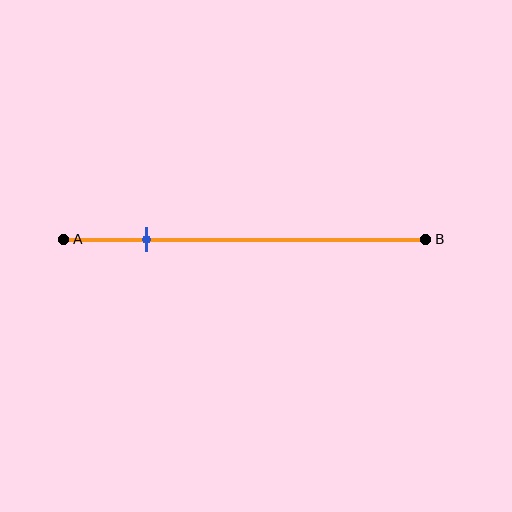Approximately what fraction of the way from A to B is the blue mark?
The blue mark is approximately 25% of the way from A to B.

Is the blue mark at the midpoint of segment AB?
No, the mark is at about 25% from A, not at the 50% midpoint.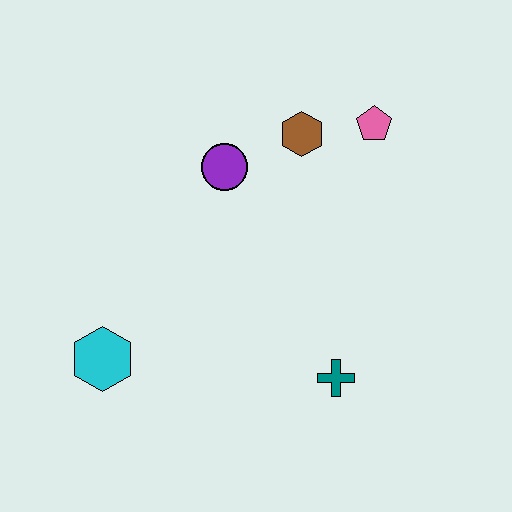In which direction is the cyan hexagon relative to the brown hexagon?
The cyan hexagon is below the brown hexagon.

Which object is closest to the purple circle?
The brown hexagon is closest to the purple circle.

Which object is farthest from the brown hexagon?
The cyan hexagon is farthest from the brown hexagon.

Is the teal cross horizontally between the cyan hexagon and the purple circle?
No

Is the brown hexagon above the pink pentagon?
No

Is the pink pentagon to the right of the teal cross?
Yes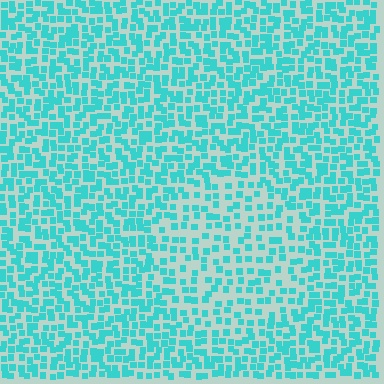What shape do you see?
I see a circle.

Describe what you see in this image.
The image contains small cyan elements arranged at two different densities. A circle-shaped region is visible where the elements are less densely packed than the surrounding area.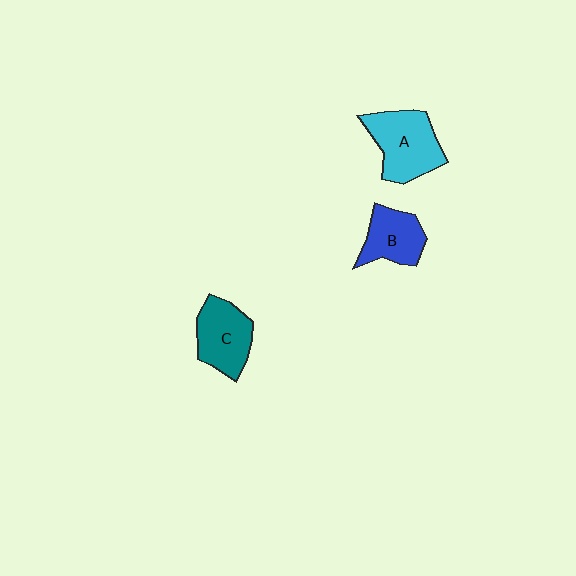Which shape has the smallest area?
Shape B (blue).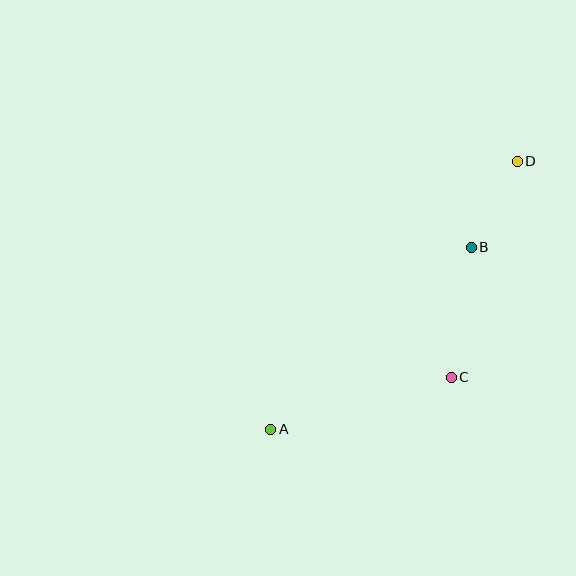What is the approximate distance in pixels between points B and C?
The distance between B and C is approximately 132 pixels.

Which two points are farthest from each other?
Points A and D are farthest from each other.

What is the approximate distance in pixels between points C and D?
The distance between C and D is approximately 226 pixels.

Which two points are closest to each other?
Points B and D are closest to each other.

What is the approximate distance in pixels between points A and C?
The distance between A and C is approximately 188 pixels.